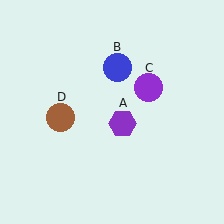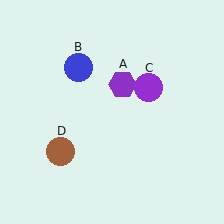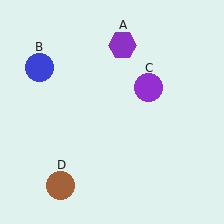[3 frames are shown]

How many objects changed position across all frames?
3 objects changed position: purple hexagon (object A), blue circle (object B), brown circle (object D).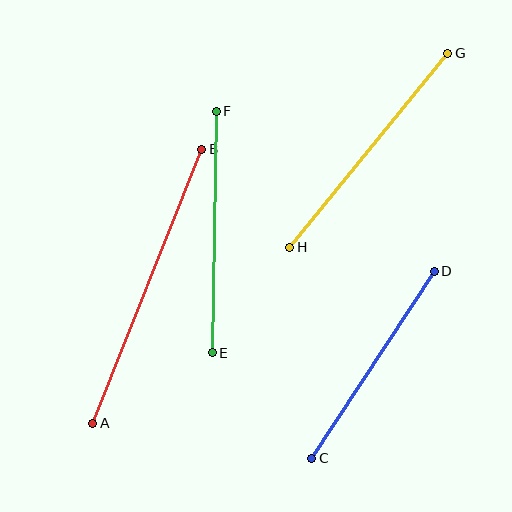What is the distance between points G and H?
The distance is approximately 250 pixels.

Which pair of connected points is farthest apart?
Points A and B are farthest apart.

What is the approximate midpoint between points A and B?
The midpoint is at approximately (147, 286) pixels.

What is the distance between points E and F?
The distance is approximately 242 pixels.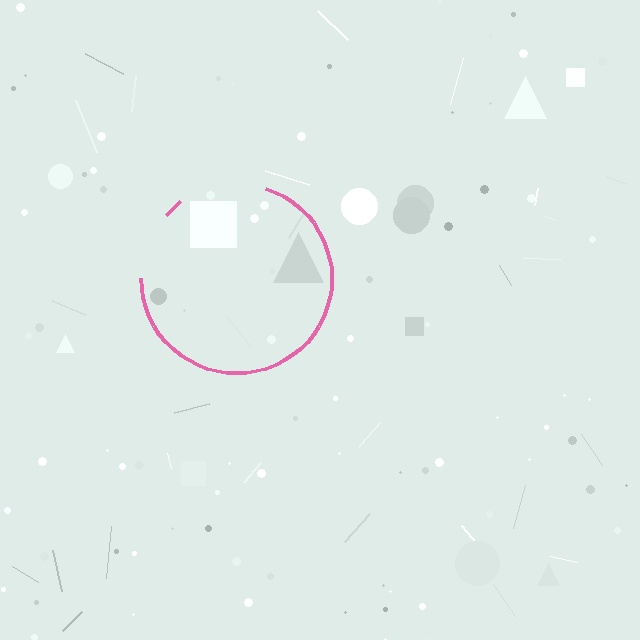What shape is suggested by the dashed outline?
The dashed outline suggests a circle.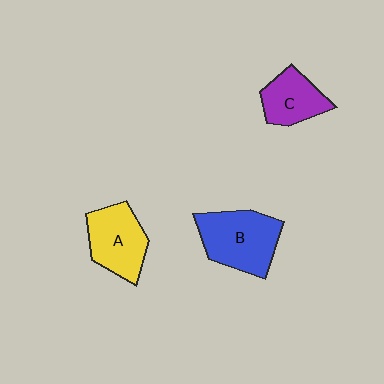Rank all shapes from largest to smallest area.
From largest to smallest: B (blue), A (yellow), C (purple).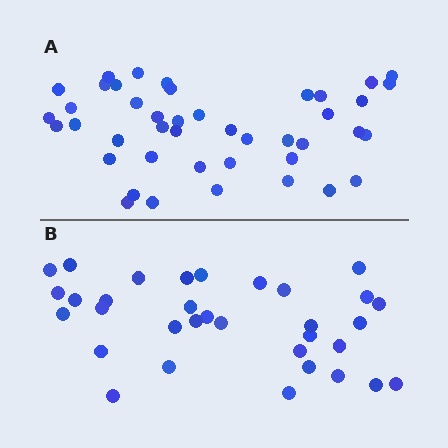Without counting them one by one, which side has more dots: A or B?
Region A (the top region) has more dots.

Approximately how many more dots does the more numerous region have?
Region A has roughly 10 or so more dots than region B.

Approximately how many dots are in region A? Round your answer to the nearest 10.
About 40 dots. (The exact count is 43, which rounds to 40.)